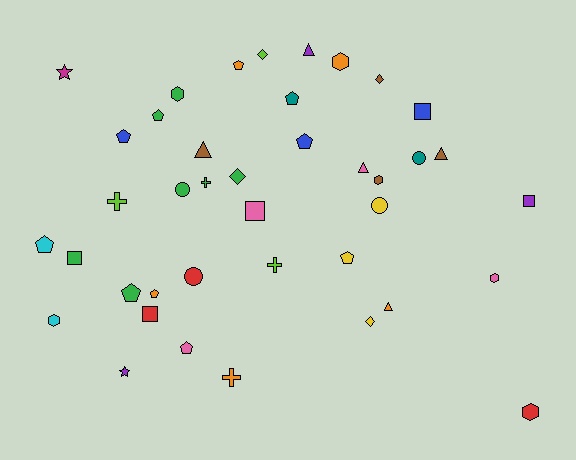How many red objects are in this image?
There are 3 red objects.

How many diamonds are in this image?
There are 4 diamonds.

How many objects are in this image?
There are 40 objects.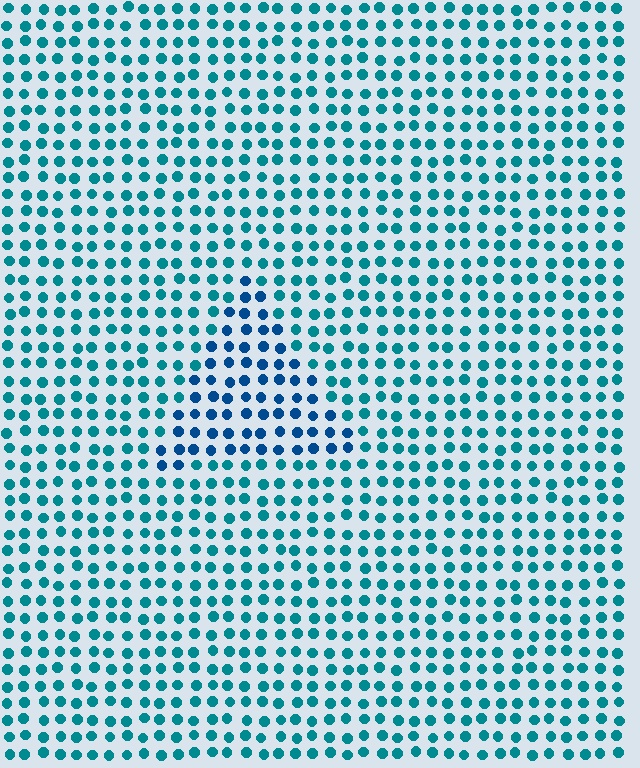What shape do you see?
I see a triangle.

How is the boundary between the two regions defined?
The boundary is defined purely by a slight shift in hue (about 27 degrees). Spacing, size, and orientation are identical on both sides.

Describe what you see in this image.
The image is filled with small teal elements in a uniform arrangement. A triangle-shaped region is visible where the elements are tinted to a slightly different hue, forming a subtle color boundary.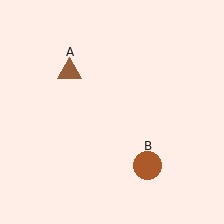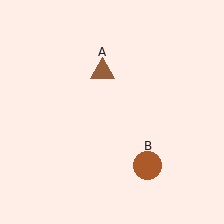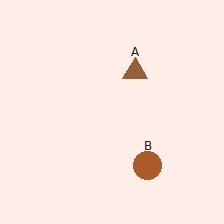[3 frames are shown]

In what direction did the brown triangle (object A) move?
The brown triangle (object A) moved right.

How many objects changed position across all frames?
1 object changed position: brown triangle (object A).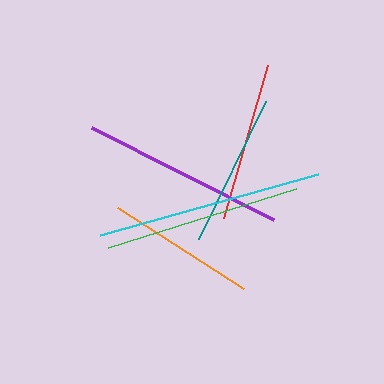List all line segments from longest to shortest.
From longest to shortest: cyan, purple, green, red, teal, orange.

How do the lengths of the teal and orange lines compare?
The teal and orange lines are approximately the same length.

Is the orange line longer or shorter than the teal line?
The teal line is longer than the orange line.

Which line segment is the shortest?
The orange line is the shortest at approximately 150 pixels.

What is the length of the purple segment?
The purple segment is approximately 204 pixels long.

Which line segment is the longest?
The cyan line is the longest at approximately 226 pixels.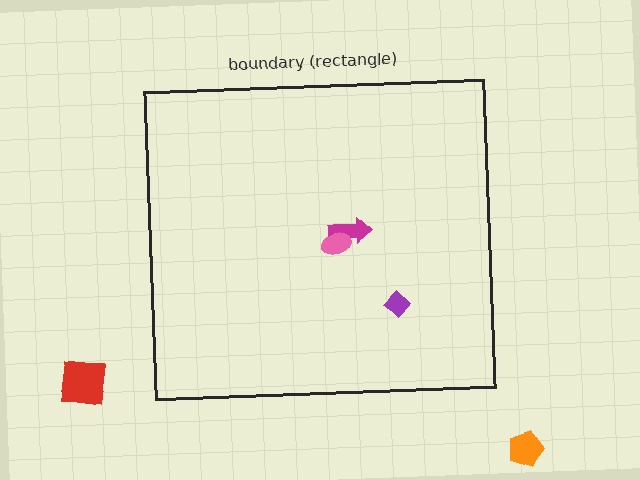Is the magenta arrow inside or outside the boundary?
Inside.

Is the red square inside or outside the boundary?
Outside.